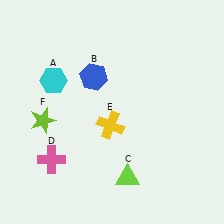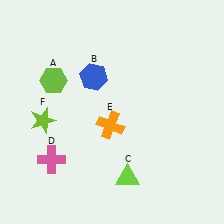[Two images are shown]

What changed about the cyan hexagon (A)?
In Image 1, A is cyan. In Image 2, it changed to lime.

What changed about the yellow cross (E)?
In Image 1, E is yellow. In Image 2, it changed to orange.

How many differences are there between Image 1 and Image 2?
There are 2 differences between the two images.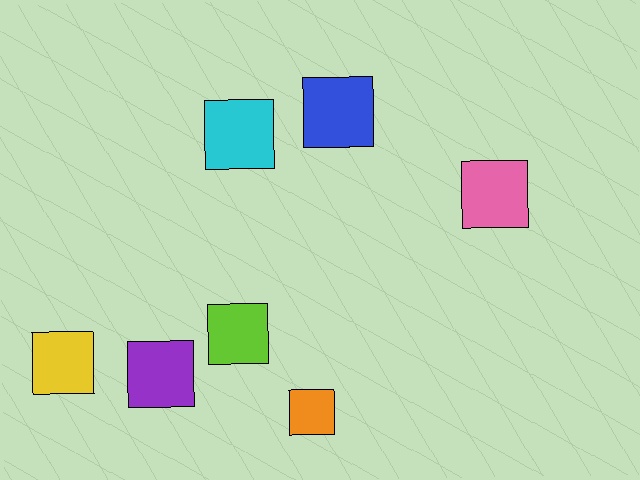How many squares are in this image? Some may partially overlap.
There are 7 squares.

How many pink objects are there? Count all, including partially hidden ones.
There is 1 pink object.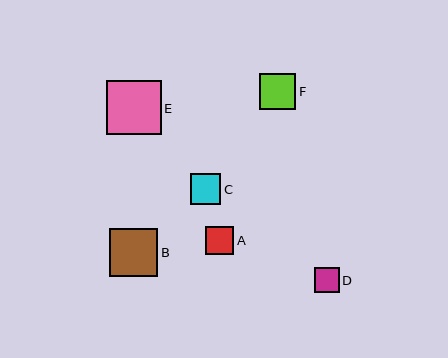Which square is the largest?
Square E is the largest with a size of approximately 55 pixels.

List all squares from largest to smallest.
From largest to smallest: E, B, F, C, A, D.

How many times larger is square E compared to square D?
Square E is approximately 2.2 times the size of square D.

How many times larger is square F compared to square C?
Square F is approximately 1.2 times the size of square C.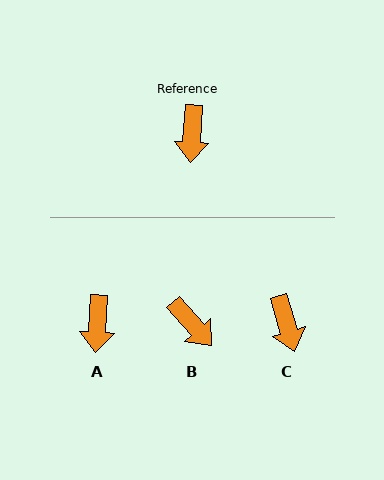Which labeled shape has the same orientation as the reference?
A.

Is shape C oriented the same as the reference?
No, it is off by about 20 degrees.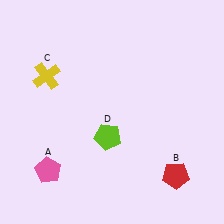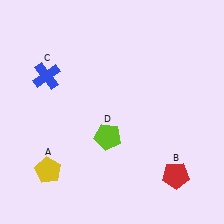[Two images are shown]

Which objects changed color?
A changed from pink to yellow. C changed from yellow to blue.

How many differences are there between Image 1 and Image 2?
There are 2 differences between the two images.